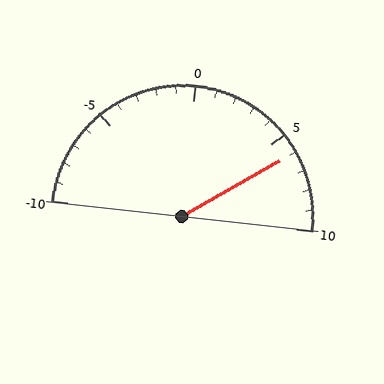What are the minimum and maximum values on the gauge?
The gauge ranges from -10 to 10.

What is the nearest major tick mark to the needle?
The nearest major tick mark is 5.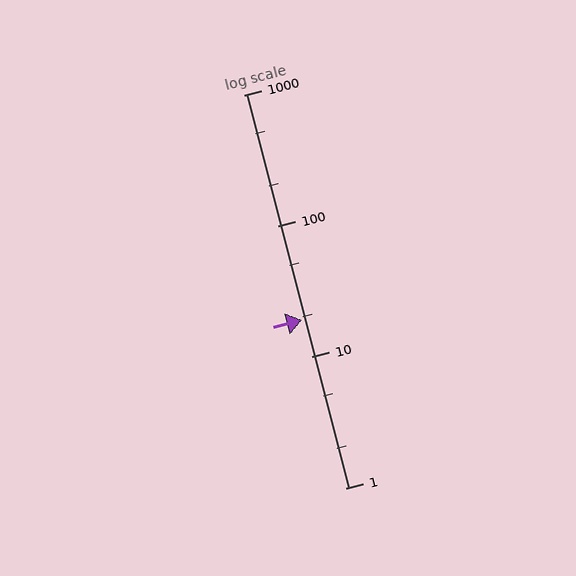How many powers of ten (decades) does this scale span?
The scale spans 3 decades, from 1 to 1000.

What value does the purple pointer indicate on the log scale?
The pointer indicates approximately 19.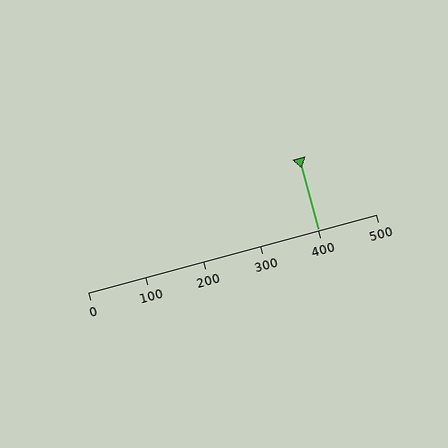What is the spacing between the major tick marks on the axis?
The major ticks are spaced 100 apart.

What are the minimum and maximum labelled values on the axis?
The axis runs from 0 to 500.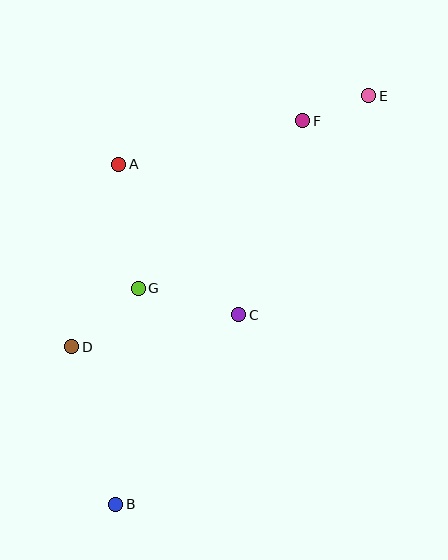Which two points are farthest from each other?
Points B and E are farthest from each other.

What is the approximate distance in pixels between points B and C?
The distance between B and C is approximately 226 pixels.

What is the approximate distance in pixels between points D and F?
The distance between D and F is approximately 323 pixels.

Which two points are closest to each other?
Points E and F are closest to each other.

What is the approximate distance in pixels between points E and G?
The distance between E and G is approximately 300 pixels.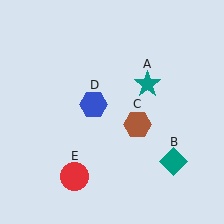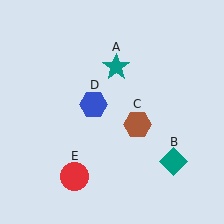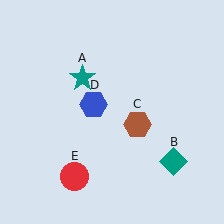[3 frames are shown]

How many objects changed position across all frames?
1 object changed position: teal star (object A).